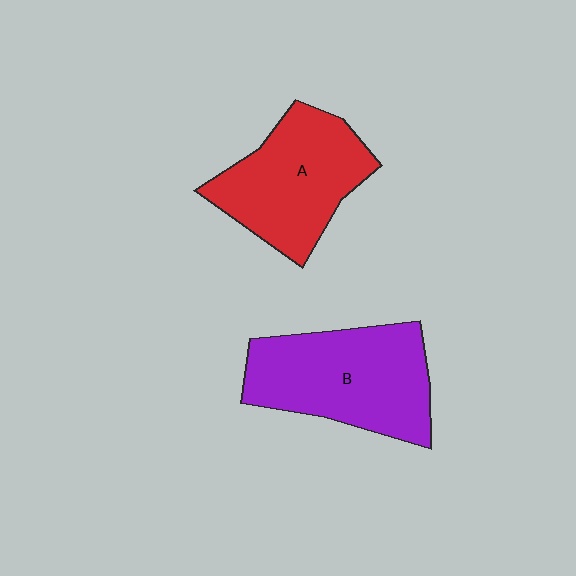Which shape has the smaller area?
Shape A (red).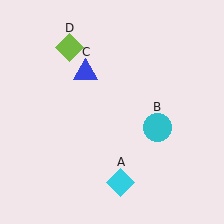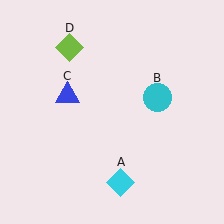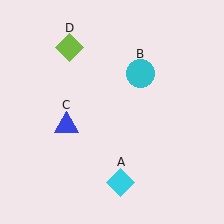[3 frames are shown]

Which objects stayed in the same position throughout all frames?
Cyan diamond (object A) and lime diamond (object D) remained stationary.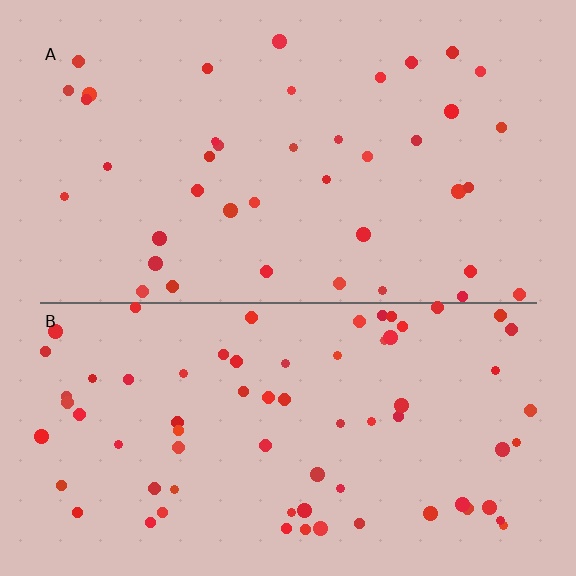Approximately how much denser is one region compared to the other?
Approximately 1.7× — region B over region A.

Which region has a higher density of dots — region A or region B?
B (the bottom).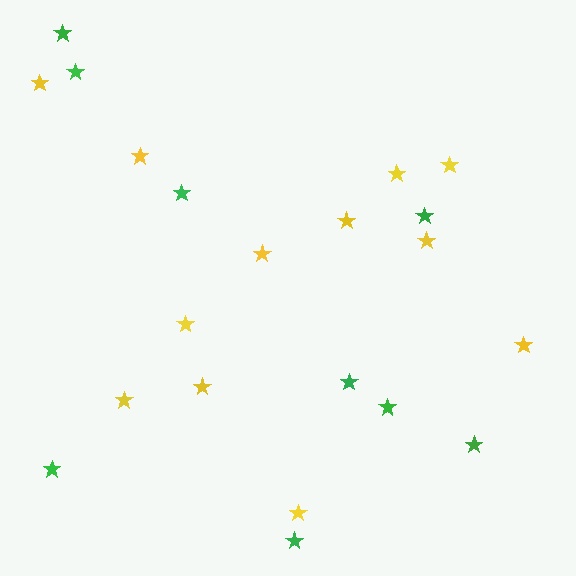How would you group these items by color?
There are 2 groups: one group of yellow stars (12) and one group of green stars (9).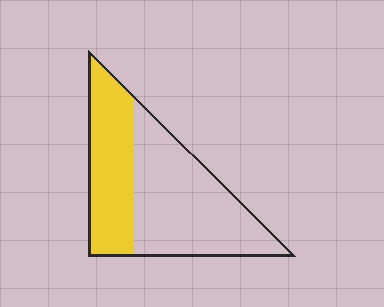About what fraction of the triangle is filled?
About two fifths (2/5).